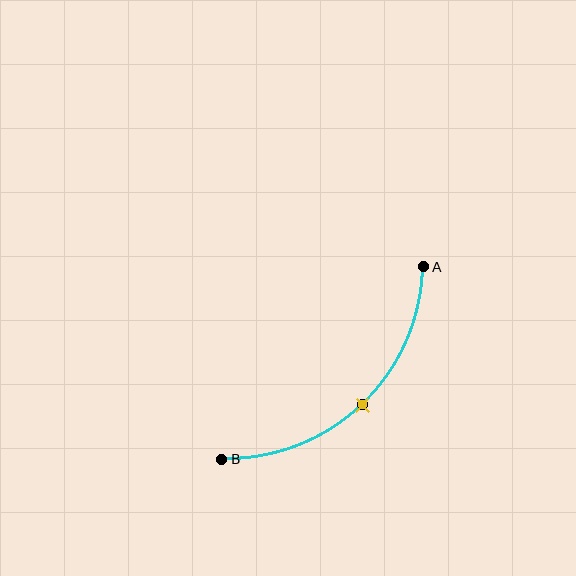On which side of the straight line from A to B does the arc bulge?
The arc bulges below and to the right of the straight line connecting A and B.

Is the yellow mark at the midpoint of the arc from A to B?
Yes. The yellow mark lies on the arc at equal arc-length from both A and B — it is the arc midpoint.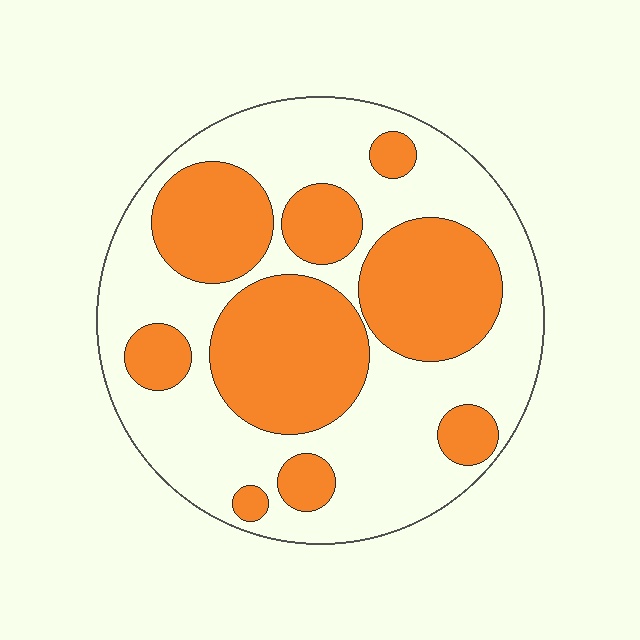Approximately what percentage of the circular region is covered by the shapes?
Approximately 40%.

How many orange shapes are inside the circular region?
9.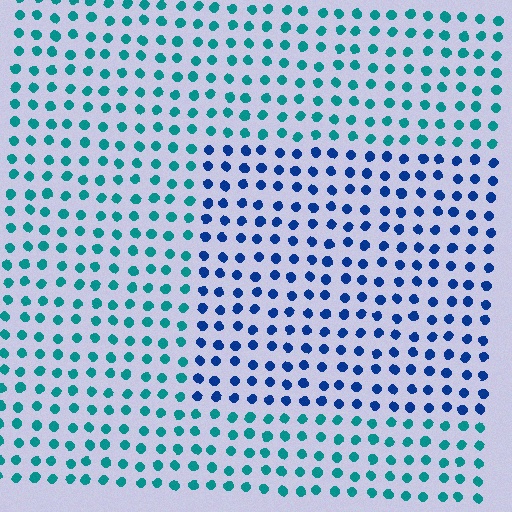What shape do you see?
I see a rectangle.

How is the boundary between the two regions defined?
The boundary is defined purely by a slight shift in hue (about 42 degrees). Spacing, size, and orientation are identical on both sides.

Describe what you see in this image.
The image is filled with small teal elements in a uniform arrangement. A rectangle-shaped region is visible where the elements are tinted to a slightly different hue, forming a subtle color boundary.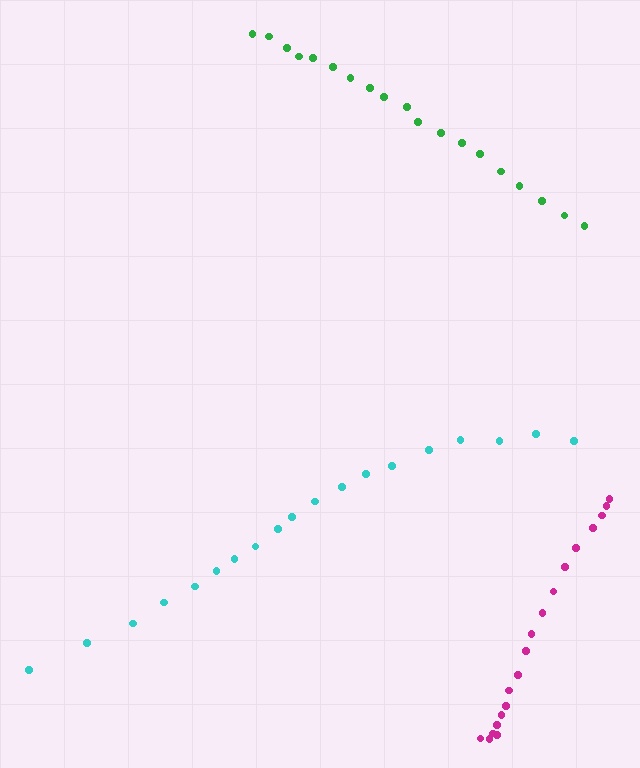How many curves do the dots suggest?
There are 3 distinct paths.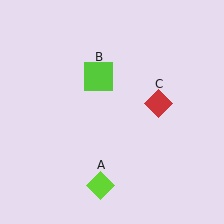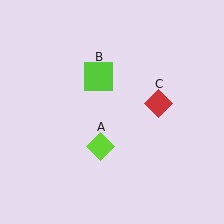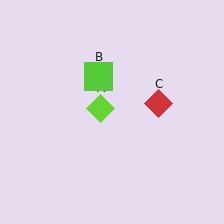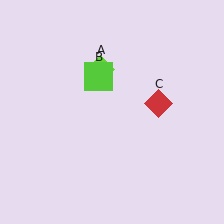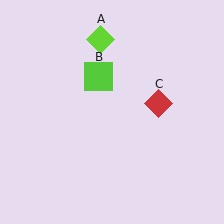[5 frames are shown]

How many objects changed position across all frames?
1 object changed position: lime diamond (object A).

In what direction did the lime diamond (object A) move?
The lime diamond (object A) moved up.